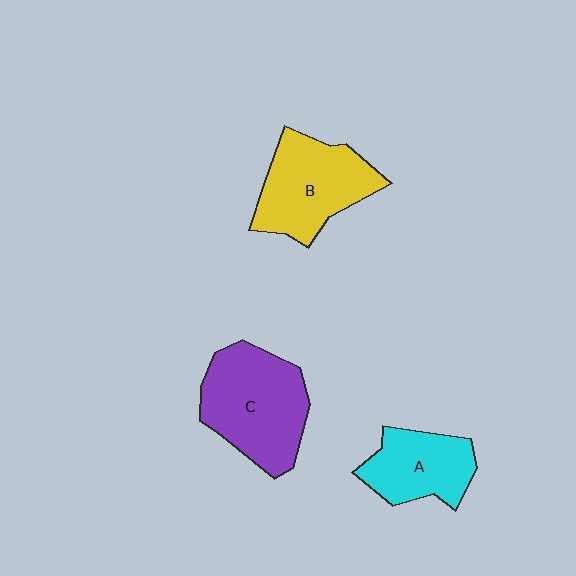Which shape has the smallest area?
Shape A (cyan).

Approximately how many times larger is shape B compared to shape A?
Approximately 1.3 times.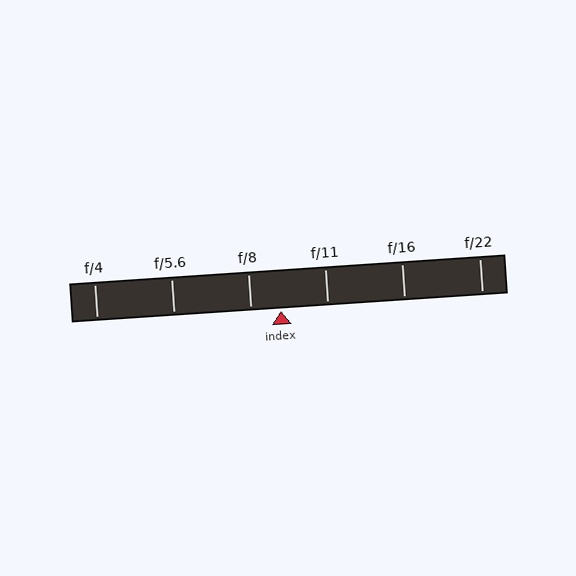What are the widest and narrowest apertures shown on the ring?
The widest aperture shown is f/4 and the narrowest is f/22.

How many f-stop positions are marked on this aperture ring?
There are 6 f-stop positions marked.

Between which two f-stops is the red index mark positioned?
The index mark is between f/8 and f/11.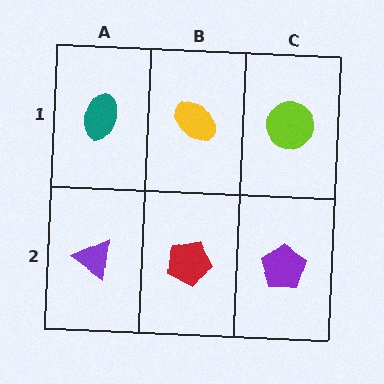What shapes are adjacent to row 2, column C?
A lime circle (row 1, column C), a red pentagon (row 2, column B).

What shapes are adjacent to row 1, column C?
A purple pentagon (row 2, column C), a yellow ellipse (row 1, column B).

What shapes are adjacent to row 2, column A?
A teal ellipse (row 1, column A), a red pentagon (row 2, column B).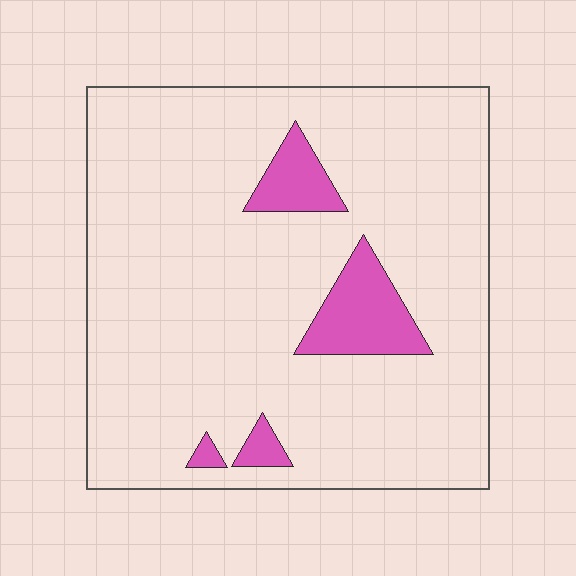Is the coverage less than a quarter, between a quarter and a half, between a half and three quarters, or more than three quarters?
Less than a quarter.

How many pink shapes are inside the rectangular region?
4.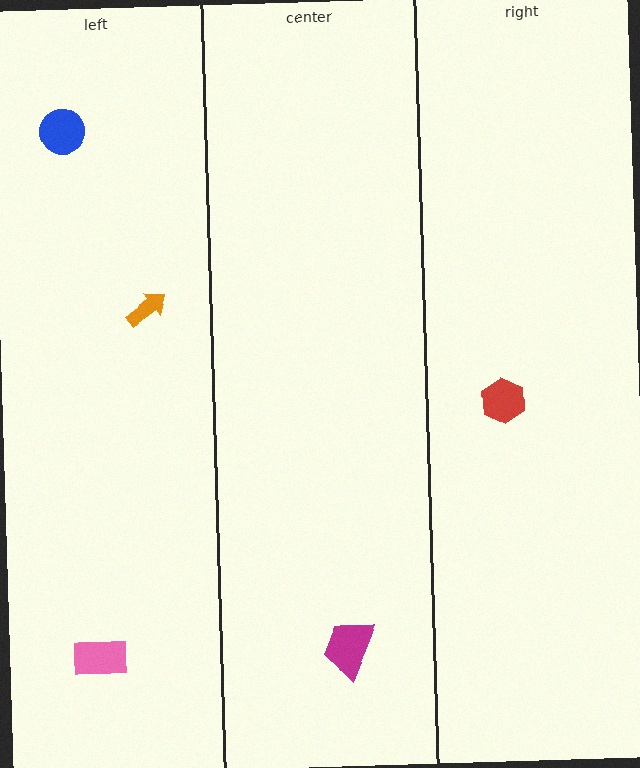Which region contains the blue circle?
The left region.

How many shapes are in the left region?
3.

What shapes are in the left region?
The orange arrow, the blue circle, the pink rectangle.